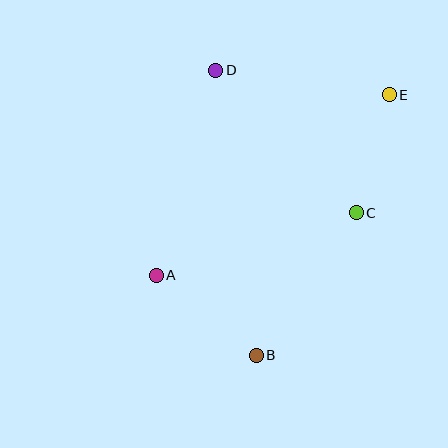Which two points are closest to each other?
Points C and E are closest to each other.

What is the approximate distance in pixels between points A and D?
The distance between A and D is approximately 214 pixels.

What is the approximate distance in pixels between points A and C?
The distance between A and C is approximately 210 pixels.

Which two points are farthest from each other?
Points A and E are farthest from each other.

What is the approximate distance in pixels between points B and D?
The distance between B and D is approximately 288 pixels.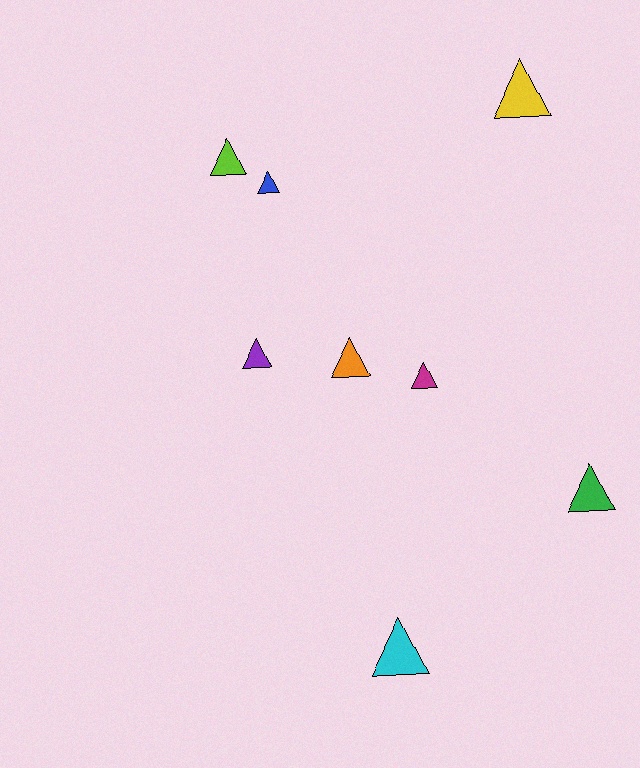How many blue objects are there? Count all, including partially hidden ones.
There is 1 blue object.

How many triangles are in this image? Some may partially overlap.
There are 8 triangles.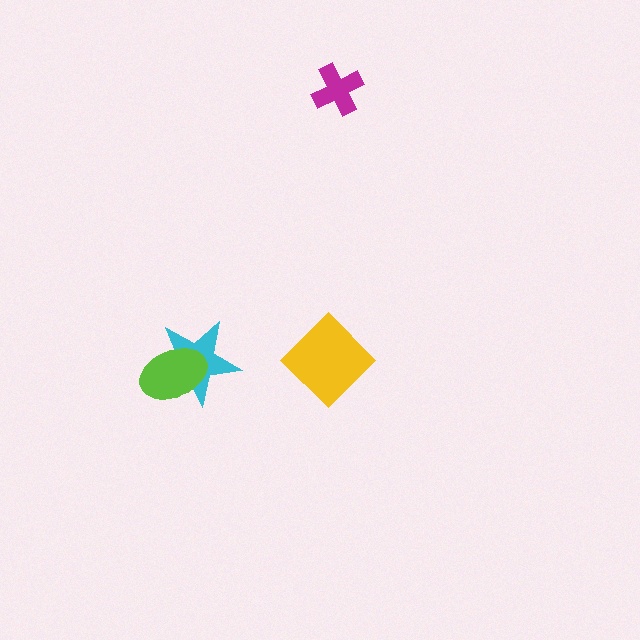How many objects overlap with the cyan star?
1 object overlaps with the cyan star.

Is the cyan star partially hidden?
Yes, it is partially covered by another shape.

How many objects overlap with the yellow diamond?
0 objects overlap with the yellow diamond.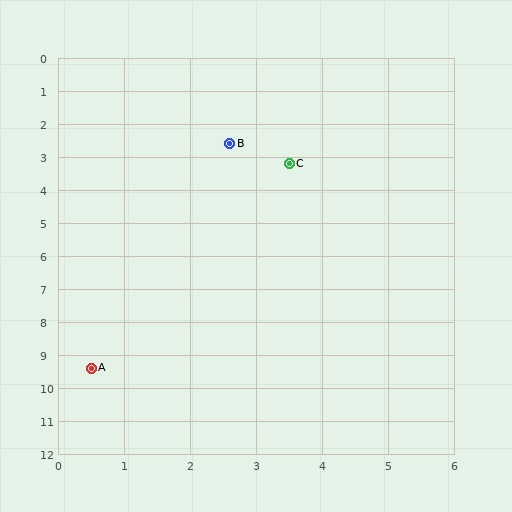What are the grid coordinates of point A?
Point A is at approximately (0.5, 9.4).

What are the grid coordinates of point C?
Point C is at approximately (3.5, 3.2).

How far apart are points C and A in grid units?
Points C and A are about 6.9 grid units apart.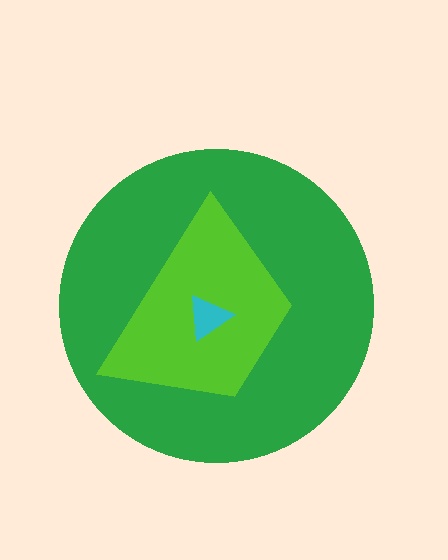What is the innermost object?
The cyan triangle.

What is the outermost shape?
The green circle.